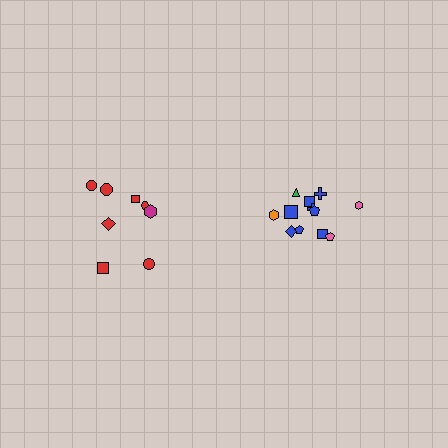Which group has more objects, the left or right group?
The right group.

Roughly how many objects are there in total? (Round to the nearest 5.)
Roughly 20 objects in total.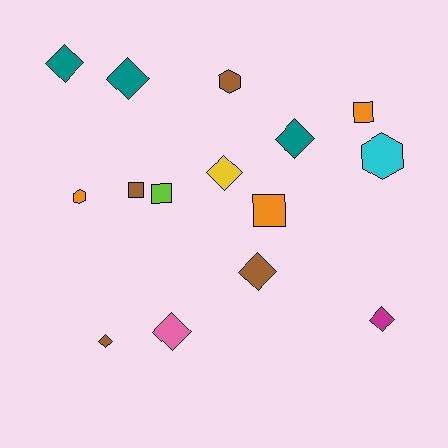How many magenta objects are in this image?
There is 1 magenta object.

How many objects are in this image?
There are 15 objects.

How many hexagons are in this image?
There are 3 hexagons.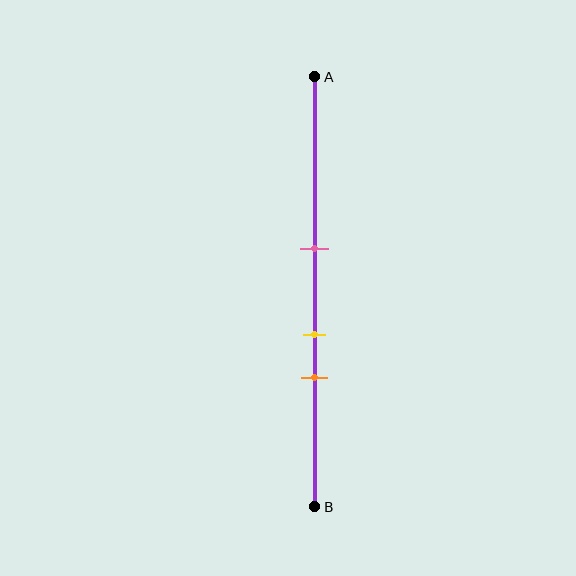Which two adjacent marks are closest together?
The yellow and orange marks are the closest adjacent pair.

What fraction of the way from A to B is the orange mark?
The orange mark is approximately 70% (0.7) of the way from A to B.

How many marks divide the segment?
There are 3 marks dividing the segment.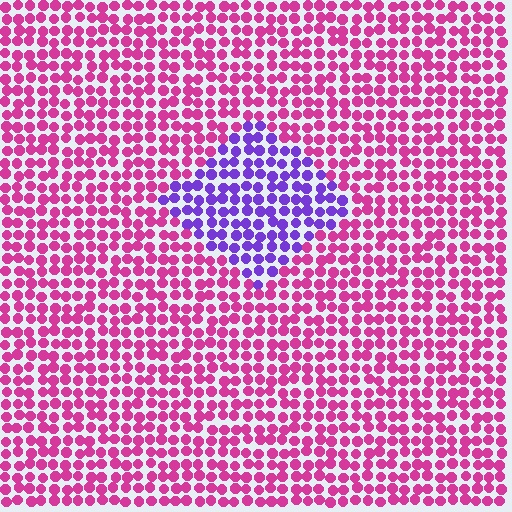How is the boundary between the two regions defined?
The boundary is defined purely by a slight shift in hue (about 59 degrees). Spacing, size, and orientation are identical on both sides.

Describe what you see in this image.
The image is filled with small magenta elements in a uniform arrangement. A diamond-shaped region is visible where the elements are tinted to a slightly different hue, forming a subtle color boundary.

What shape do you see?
I see a diamond.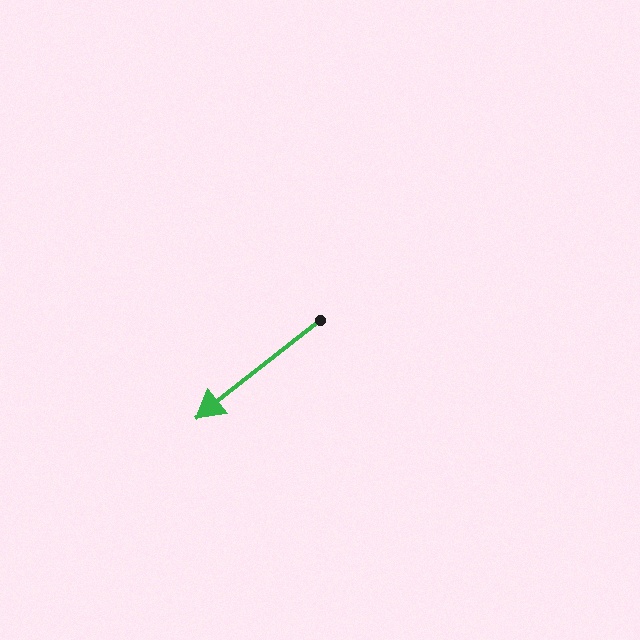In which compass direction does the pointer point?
Southwest.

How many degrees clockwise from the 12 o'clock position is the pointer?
Approximately 232 degrees.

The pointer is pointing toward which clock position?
Roughly 8 o'clock.